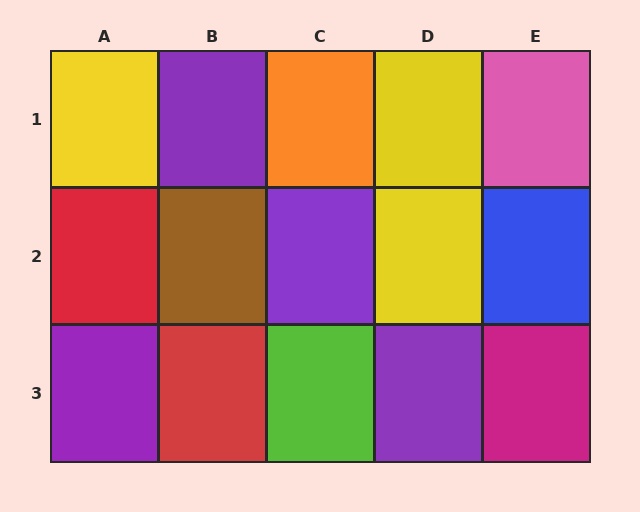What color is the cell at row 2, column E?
Blue.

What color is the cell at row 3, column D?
Purple.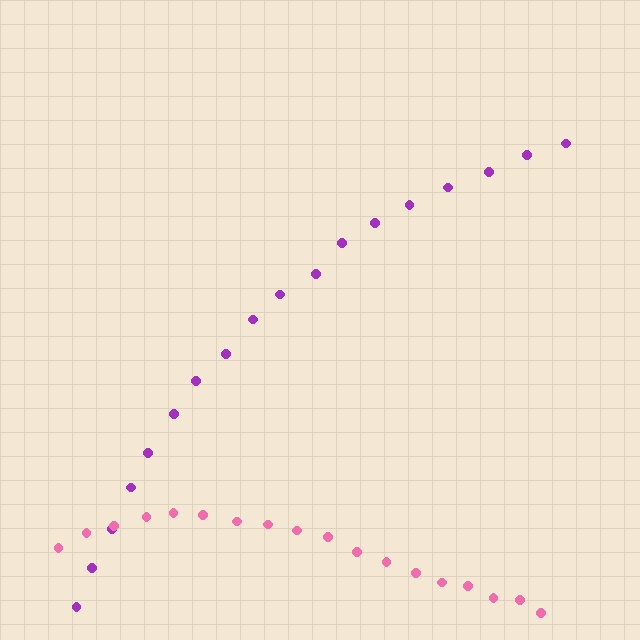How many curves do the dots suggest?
There are 2 distinct paths.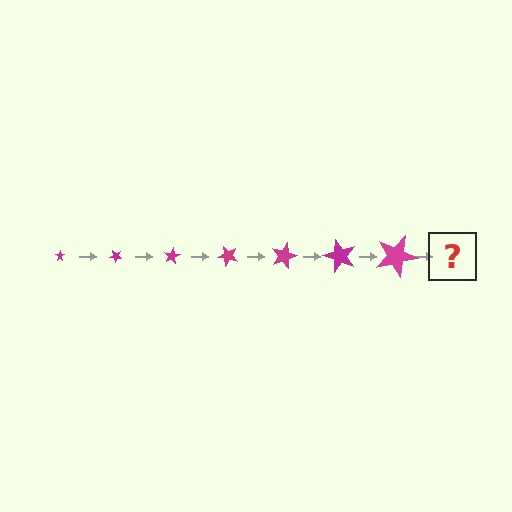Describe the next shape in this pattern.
It should be a star, larger than the previous one and rotated 280 degrees from the start.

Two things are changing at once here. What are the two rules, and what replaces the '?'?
The two rules are that the star grows larger each step and it rotates 40 degrees each step. The '?' should be a star, larger than the previous one and rotated 280 degrees from the start.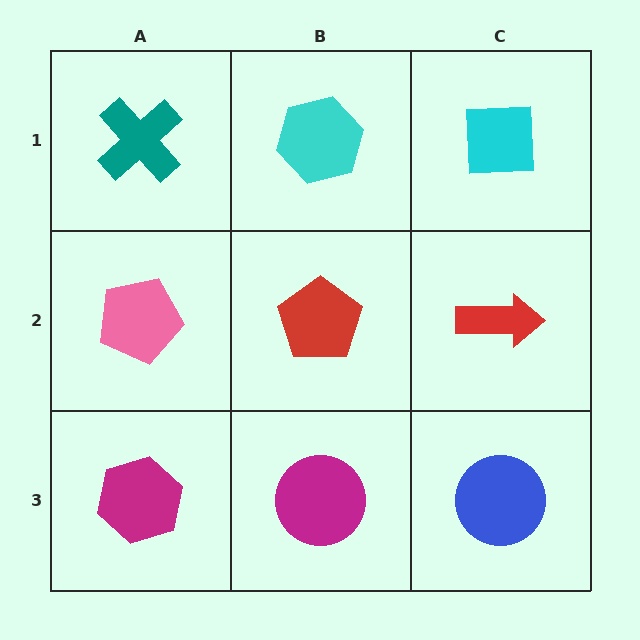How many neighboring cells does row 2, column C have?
3.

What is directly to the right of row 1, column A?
A cyan hexagon.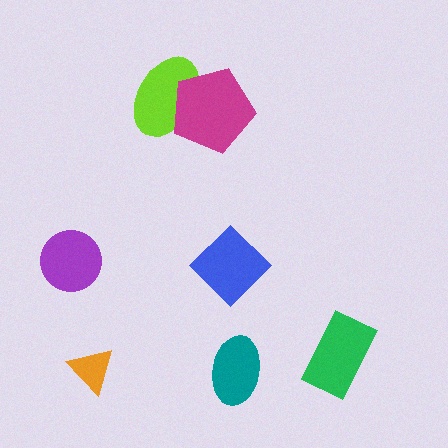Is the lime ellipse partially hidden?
Yes, it is partially covered by another shape.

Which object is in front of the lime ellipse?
The magenta pentagon is in front of the lime ellipse.